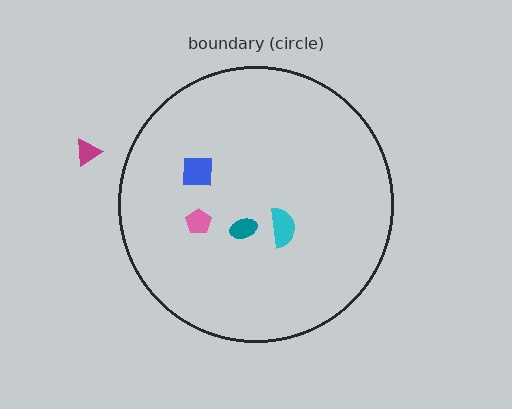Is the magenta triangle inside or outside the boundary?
Outside.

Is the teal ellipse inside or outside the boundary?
Inside.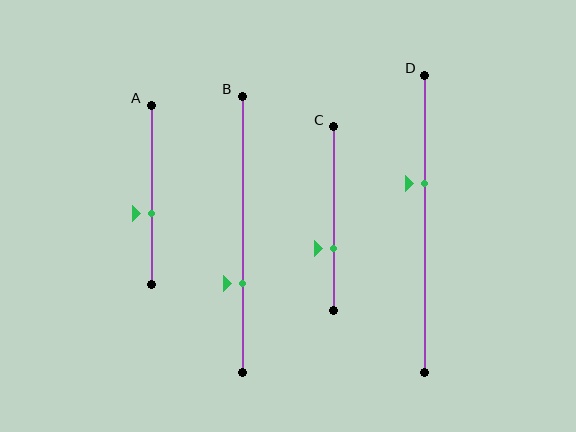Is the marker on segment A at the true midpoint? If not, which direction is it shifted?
No, the marker on segment A is shifted downward by about 10% of the segment length.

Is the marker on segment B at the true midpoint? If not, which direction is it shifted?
No, the marker on segment B is shifted downward by about 18% of the segment length.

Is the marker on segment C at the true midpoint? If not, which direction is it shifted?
No, the marker on segment C is shifted downward by about 16% of the segment length.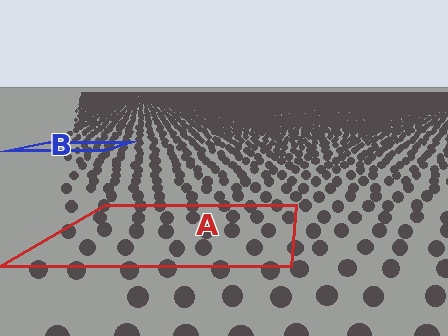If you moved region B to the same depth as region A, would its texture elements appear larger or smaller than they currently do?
They would appear larger. At a closer depth, the same texture elements are projected at a bigger on-screen size.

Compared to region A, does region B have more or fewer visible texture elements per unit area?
Region B has more texture elements per unit area — they are packed more densely because it is farther away.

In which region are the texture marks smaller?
The texture marks are smaller in region B, because it is farther away.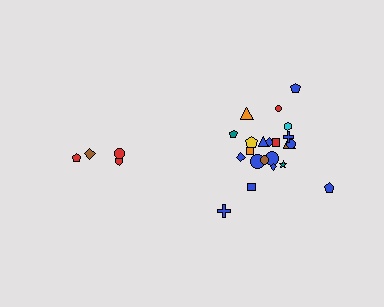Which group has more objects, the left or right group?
The right group.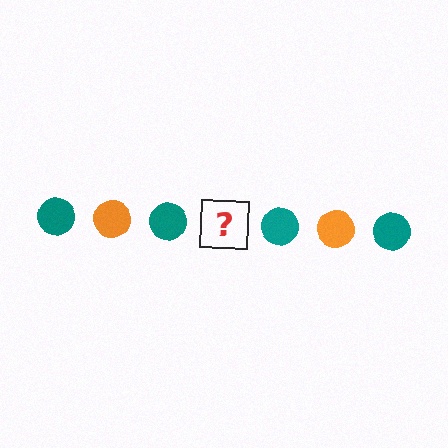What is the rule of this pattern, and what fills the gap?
The rule is that the pattern cycles through teal, orange circles. The gap should be filled with an orange circle.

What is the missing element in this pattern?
The missing element is an orange circle.